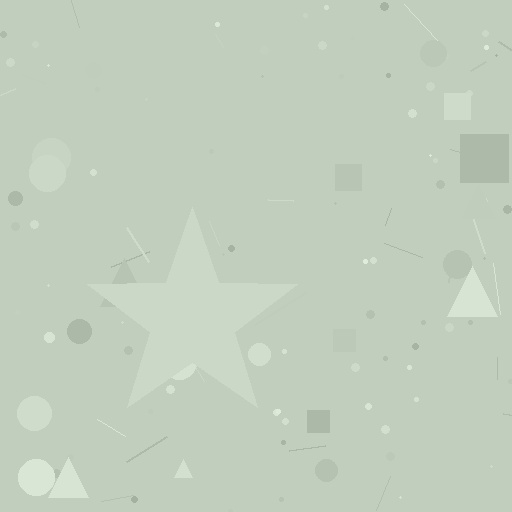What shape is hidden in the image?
A star is hidden in the image.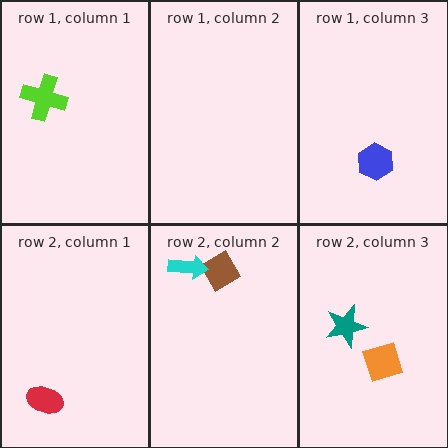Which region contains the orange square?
The row 2, column 3 region.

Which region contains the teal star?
The row 2, column 3 region.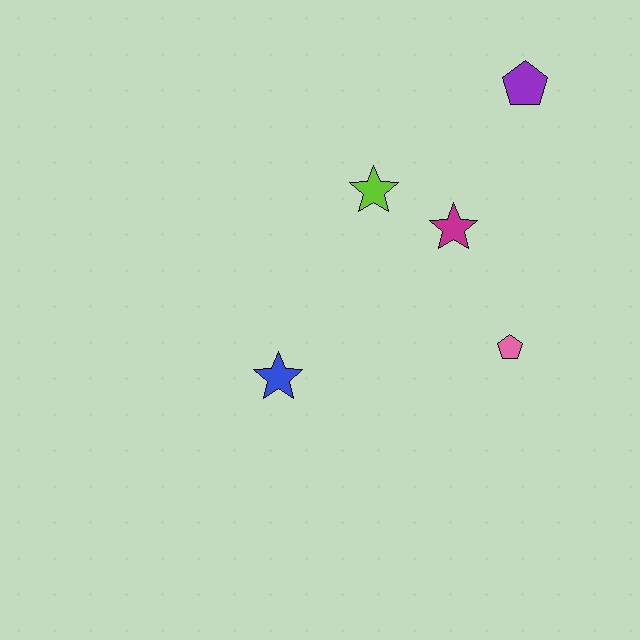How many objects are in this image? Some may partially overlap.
There are 5 objects.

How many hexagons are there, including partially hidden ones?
There are no hexagons.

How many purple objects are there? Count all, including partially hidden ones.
There is 1 purple object.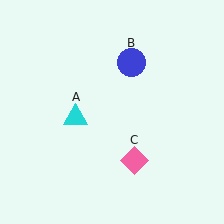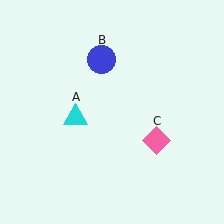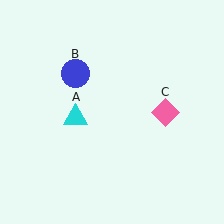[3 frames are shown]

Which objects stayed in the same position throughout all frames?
Cyan triangle (object A) remained stationary.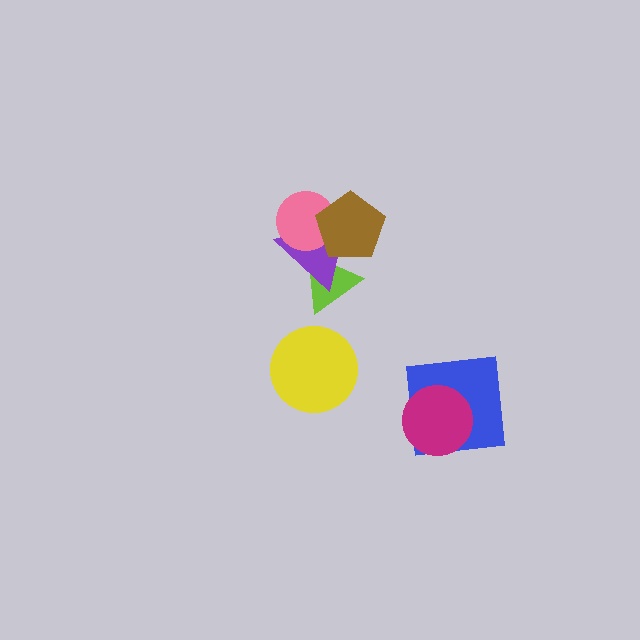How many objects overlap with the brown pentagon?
3 objects overlap with the brown pentagon.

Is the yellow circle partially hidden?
No, no other shape covers it.